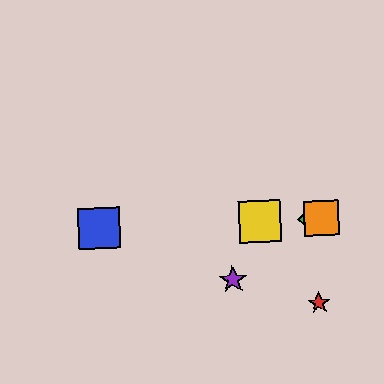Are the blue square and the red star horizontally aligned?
No, the blue square is at y≈228 and the red star is at y≈303.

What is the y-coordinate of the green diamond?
The green diamond is at y≈219.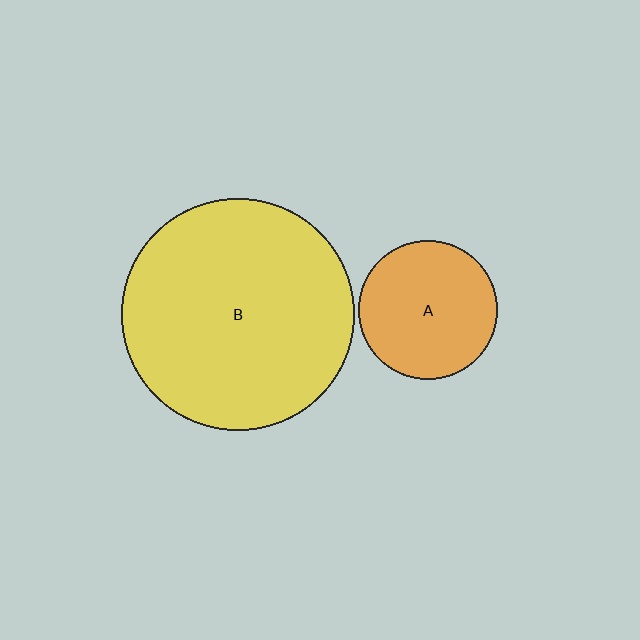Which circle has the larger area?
Circle B (yellow).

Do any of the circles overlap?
No, none of the circles overlap.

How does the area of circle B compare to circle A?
Approximately 2.8 times.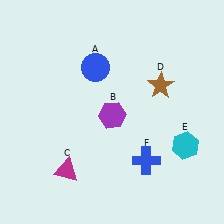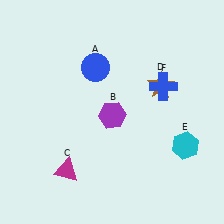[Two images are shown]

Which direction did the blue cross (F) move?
The blue cross (F) moved up.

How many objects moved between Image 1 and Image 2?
1 object moved between the two images.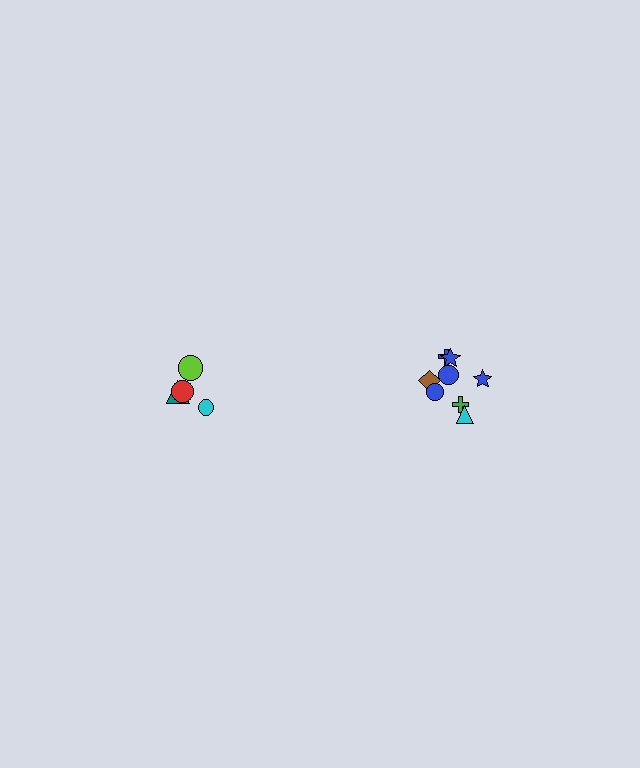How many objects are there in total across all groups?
There are 12 objects.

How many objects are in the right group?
There are 8 objects.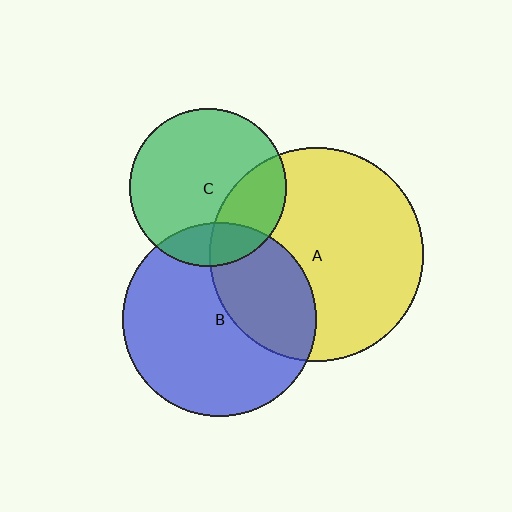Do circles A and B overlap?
Yes.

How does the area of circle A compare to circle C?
Approximately 1.8 times.